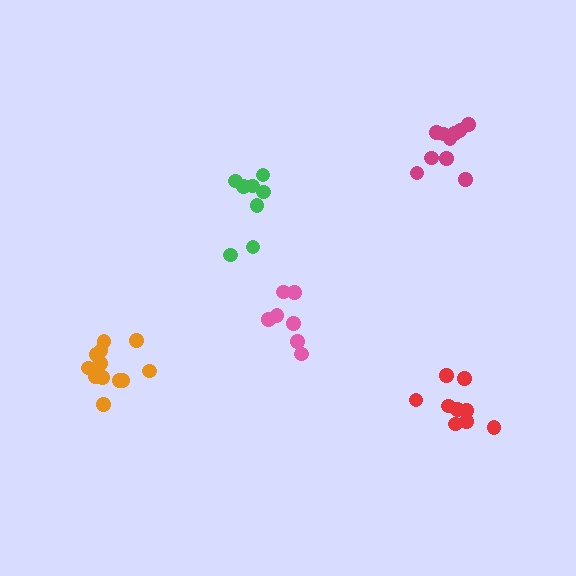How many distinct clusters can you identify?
There are 5 distinct clusters.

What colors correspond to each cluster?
The clusters are colored: magenta, pink, green, red, orange.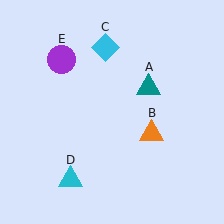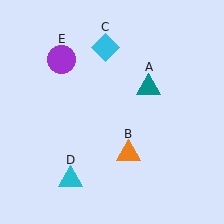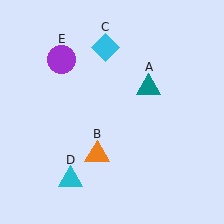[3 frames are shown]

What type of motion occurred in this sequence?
The orange triangle (object B) rotated clockwise around the center of the scene.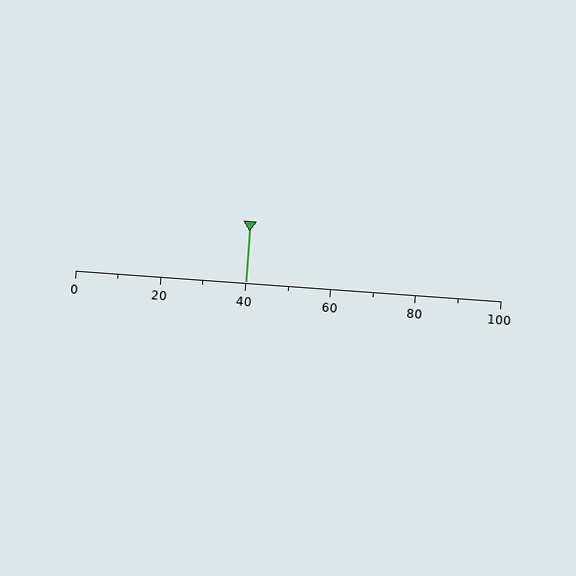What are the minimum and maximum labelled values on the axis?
The axis runs from 0 to 100.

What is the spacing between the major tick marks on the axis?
The major ticks are spaced 20 apart.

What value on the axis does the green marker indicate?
The marker indicates approximately 40.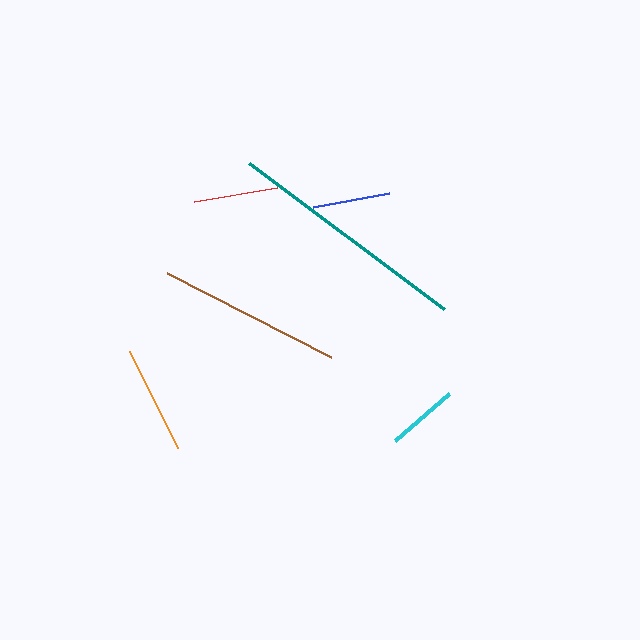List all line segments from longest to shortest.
From longest to shortest: teal, brown, orange, red, blue, cyan.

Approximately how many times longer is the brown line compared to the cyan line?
The brown line is approximately 2.6 times the length of the cyan line.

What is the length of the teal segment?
The teal segment is approximately 244 pixels long.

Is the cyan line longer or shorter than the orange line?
The orange line is longer than the cyan line.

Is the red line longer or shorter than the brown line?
The brown line is longer than the red line.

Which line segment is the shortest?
The cyan line is the shortest at approximately 72 pixels.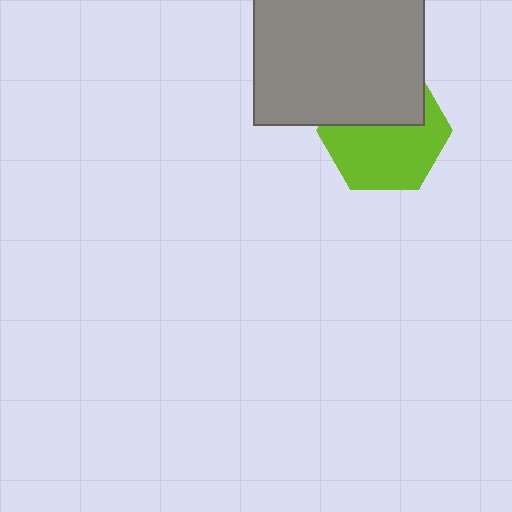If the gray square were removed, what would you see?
You would see the complete lime hexagon.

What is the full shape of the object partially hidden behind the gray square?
The partially hidden object is a lime hexagon.